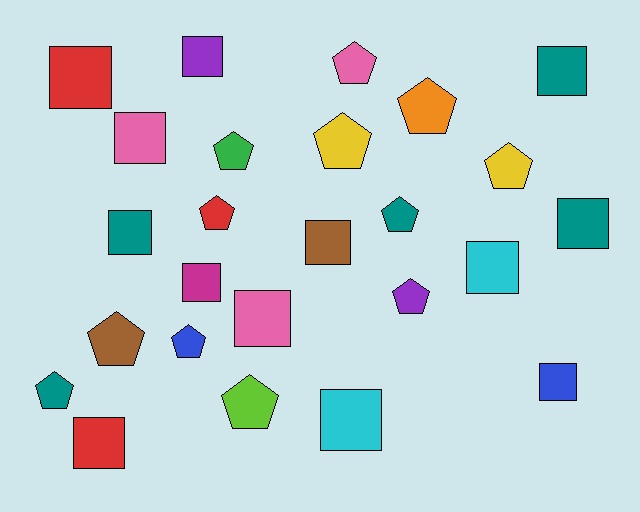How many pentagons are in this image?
There are 12 pentagons.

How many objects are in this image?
There are 25 objects.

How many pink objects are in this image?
There are 3 pink objects.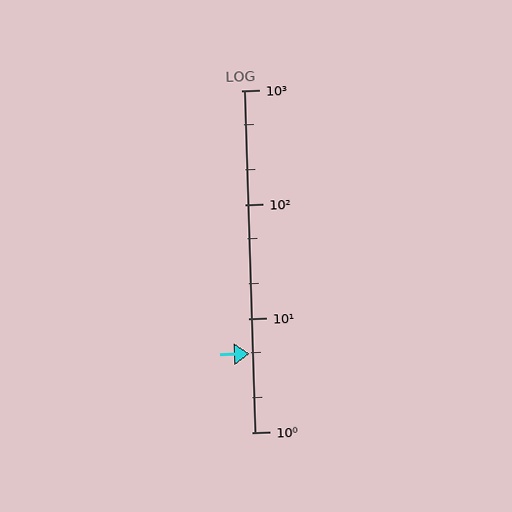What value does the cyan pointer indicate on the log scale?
The pointer indicates approximately 4.9.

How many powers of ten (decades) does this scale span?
The scale spans 3 decades, from 1 to 1000.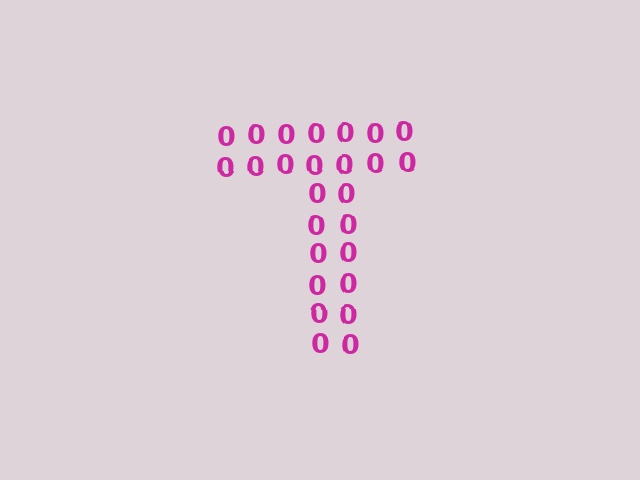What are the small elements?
The small elements are digit 0's.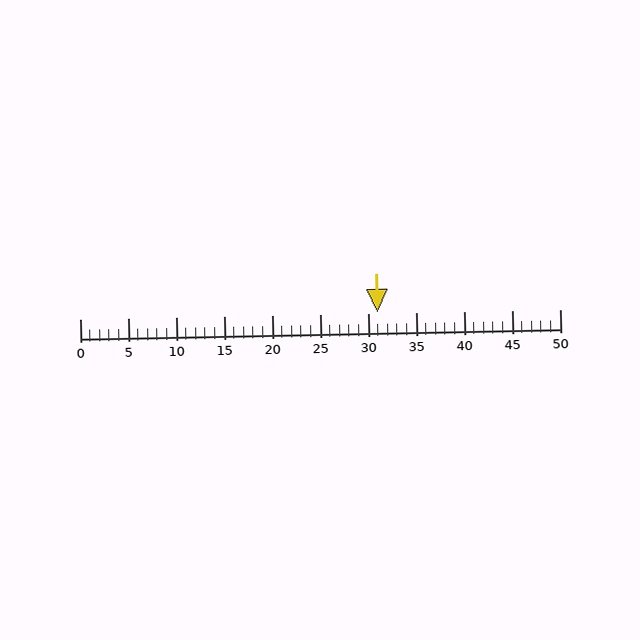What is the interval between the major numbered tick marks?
The major tick marks are spaced 5 units apart.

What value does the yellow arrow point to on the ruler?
The yellow arrow points to approximately 31.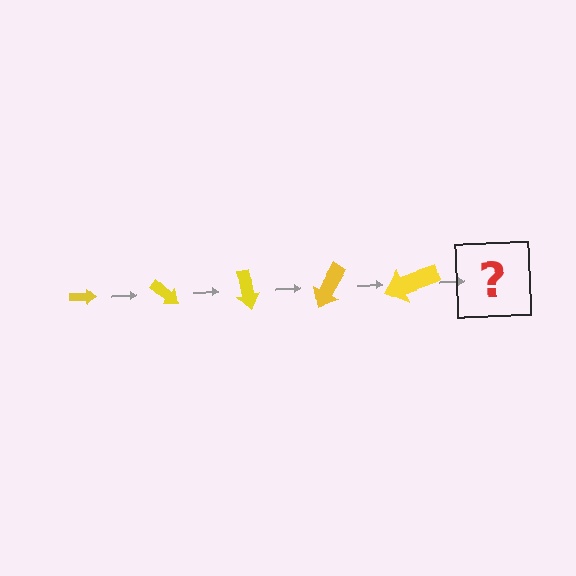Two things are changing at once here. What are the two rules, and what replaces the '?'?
The two rules are that the arrow grows larger each step and it rotates 40 degrees each step. The '?' should be an arrow, larger than the previous one and rotated 200 degrees from the start.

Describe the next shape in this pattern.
It should be an arrow, larger than the previous one and rotated 200 degrees from the start.